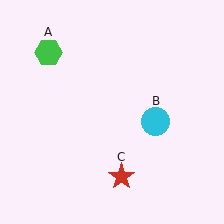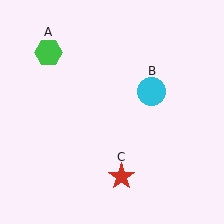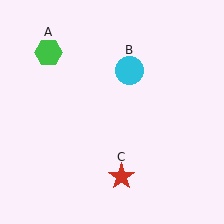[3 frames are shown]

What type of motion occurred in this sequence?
The cyan circle (object B) rotated counterclockwise around the center of the scene.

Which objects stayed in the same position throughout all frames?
Green hexagon (object A) and red star (object C) remained stationary.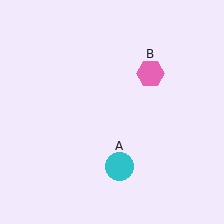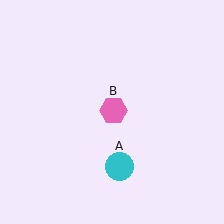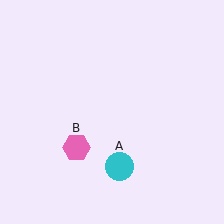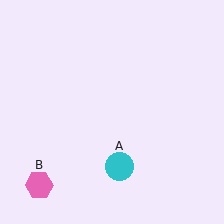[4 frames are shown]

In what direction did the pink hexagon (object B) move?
The pink hexagon (object B) moved down and to the left.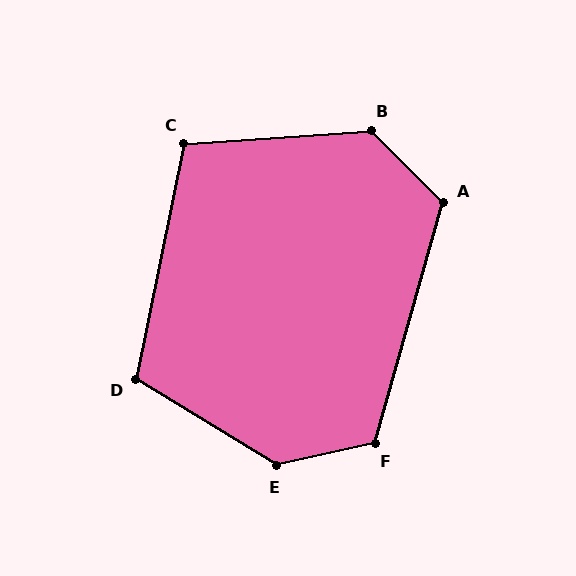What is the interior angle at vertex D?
Approximately 110 degrees (obtuse).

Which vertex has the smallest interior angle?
C, at approximately 106 degrees.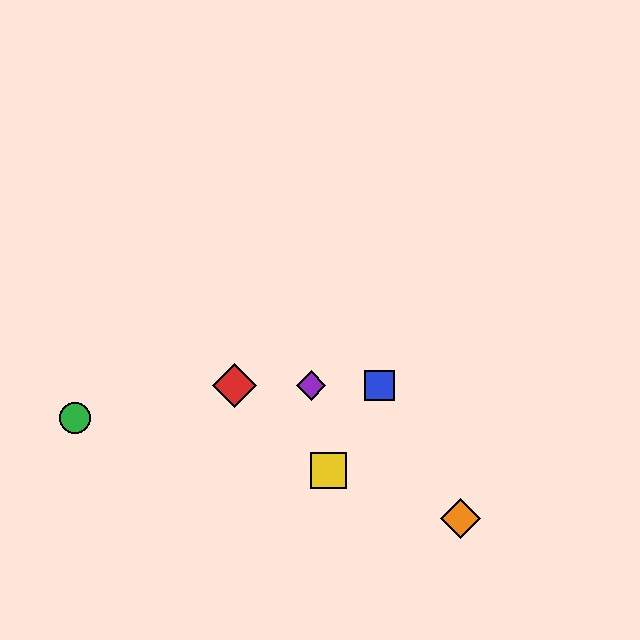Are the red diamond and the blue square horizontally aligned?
Yes, both are at y≈385.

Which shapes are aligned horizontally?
The red diamond, the blue square, the purple diamond are aligned horizontally.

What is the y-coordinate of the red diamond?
The red diamond is at y≈385.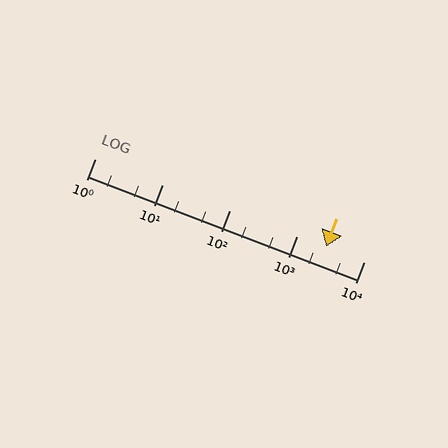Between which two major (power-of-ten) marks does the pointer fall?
The pointer is between 1000 and 10000.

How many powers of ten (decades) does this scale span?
The scale spans 4 decades, from 1 to 10000.